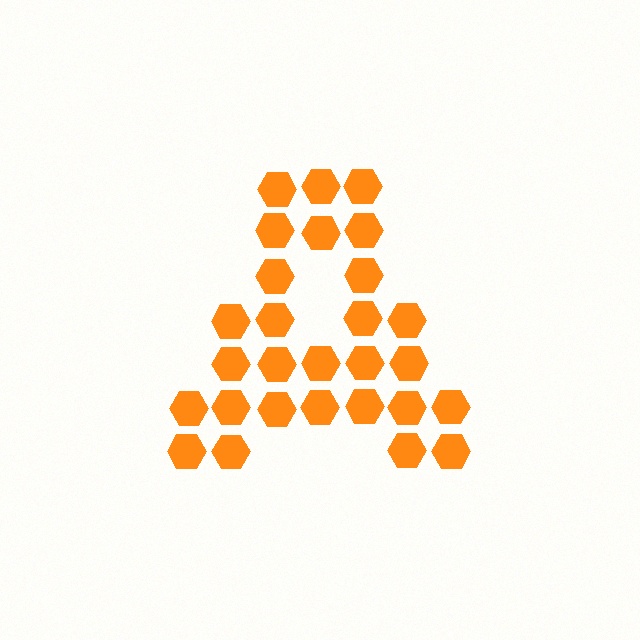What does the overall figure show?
The overall figure shows the letter A.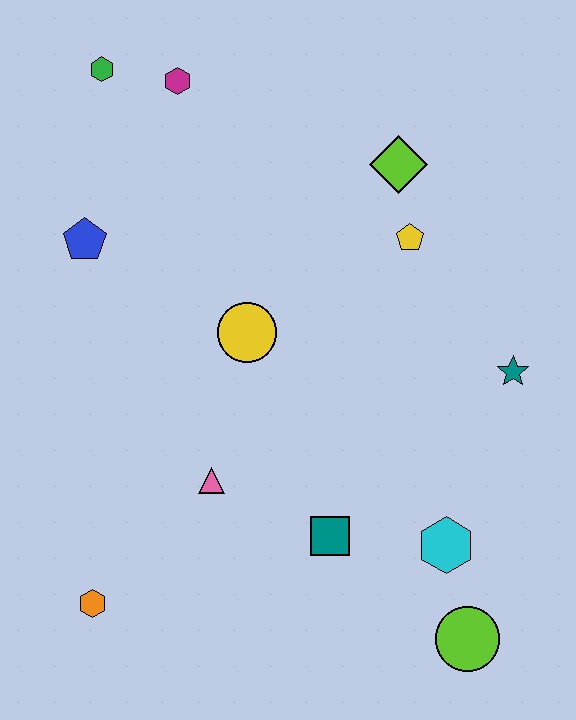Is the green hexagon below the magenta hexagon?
No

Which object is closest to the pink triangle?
The teal square is closest to the pink triangle.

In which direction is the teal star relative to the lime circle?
The teal star is above the lime circle.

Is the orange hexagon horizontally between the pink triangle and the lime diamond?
No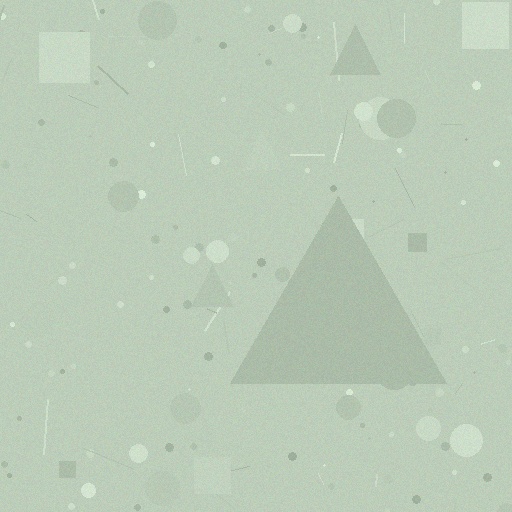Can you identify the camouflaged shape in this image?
The camouflaged shape is a triangle.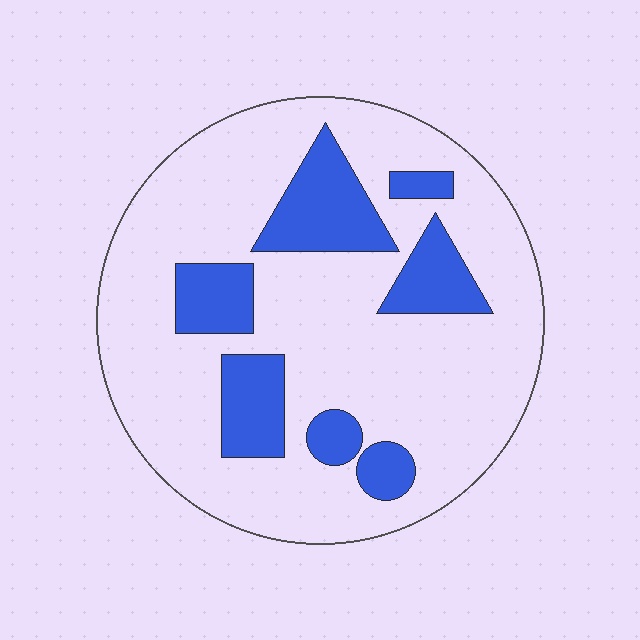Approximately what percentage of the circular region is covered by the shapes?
Approximately 20%.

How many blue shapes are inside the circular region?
7.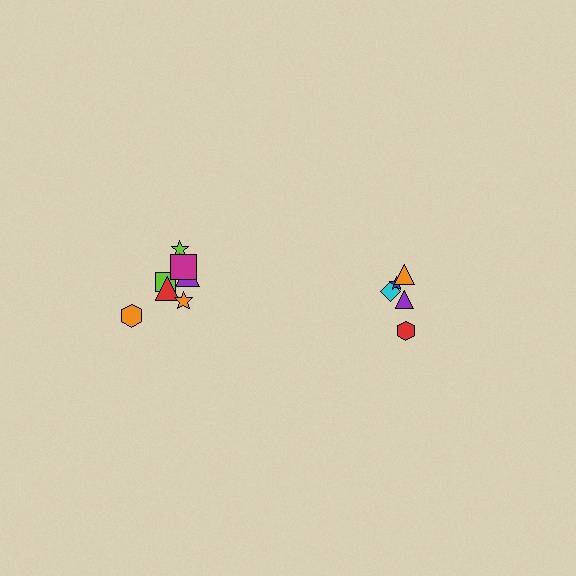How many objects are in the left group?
There are 7 objects.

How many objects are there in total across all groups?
There are 12 objects.